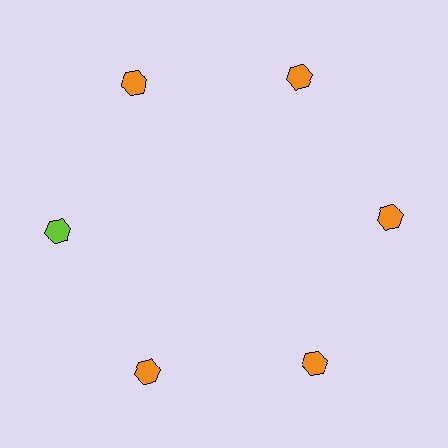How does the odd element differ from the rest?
It has a different color: lime instead of orange.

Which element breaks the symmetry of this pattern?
The lime hexagon at roughly the 9 o'clock position breaks the symmetry. All other shapes are orange hexagons.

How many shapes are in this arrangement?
There are 6 shapes arranged in a ring pattern.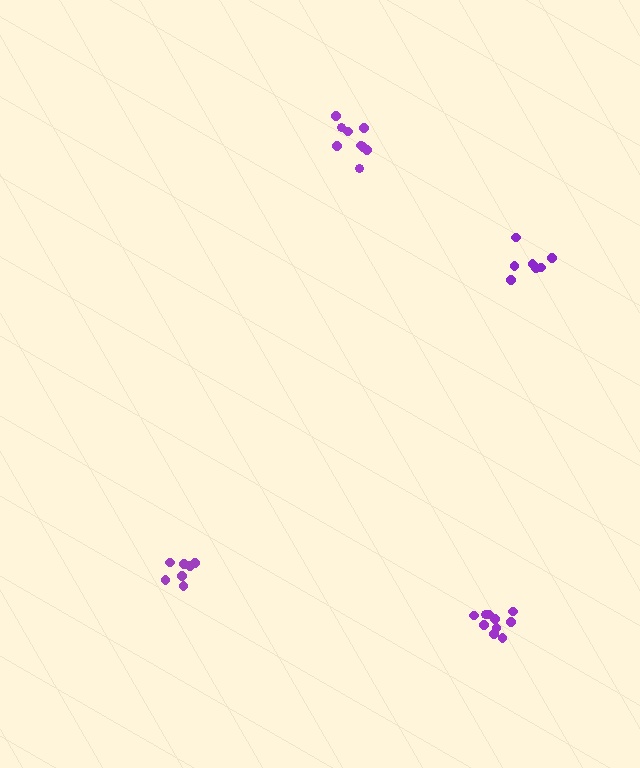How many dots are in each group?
Group 1: 10 dots, Group 2: 9 dots, Group 3: 8 dots, Group 4: 7 dots (34 total).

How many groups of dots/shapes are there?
There are 4 groups.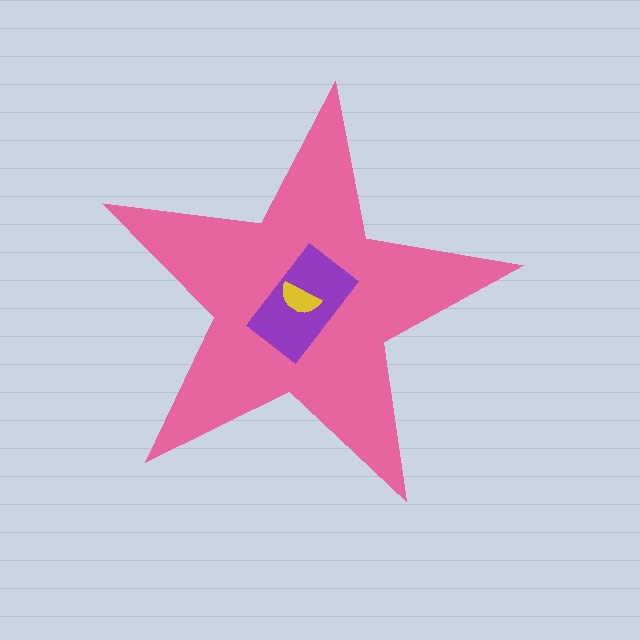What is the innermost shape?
The yellow semicircle.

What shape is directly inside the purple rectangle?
The yellow semicircle.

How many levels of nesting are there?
3.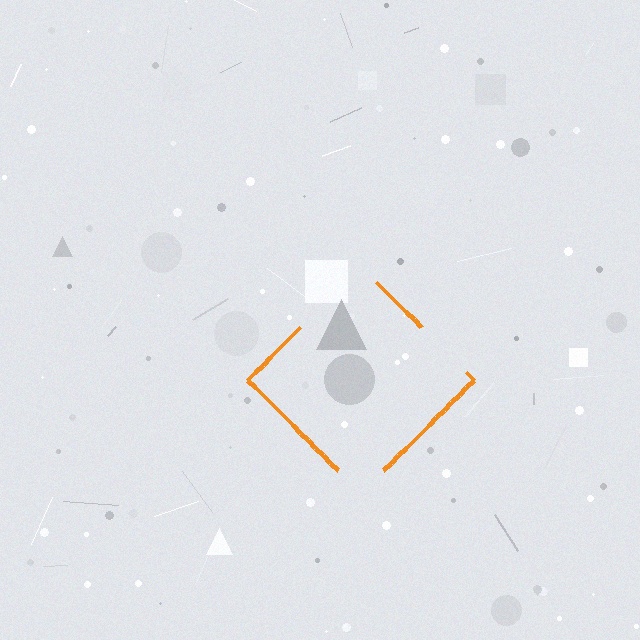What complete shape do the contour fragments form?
The contour fragments form a diamond.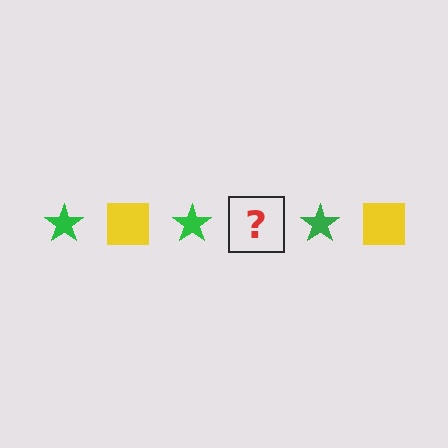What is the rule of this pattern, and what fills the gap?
The rule is that the pattern alternates between green star and yellow square. The gap should be filled with a yellow square.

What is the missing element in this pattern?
The missing element is a yellow square.